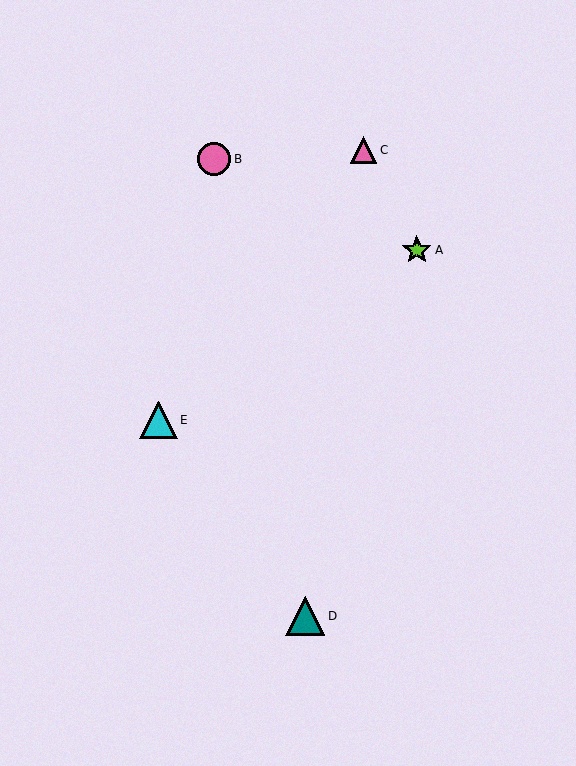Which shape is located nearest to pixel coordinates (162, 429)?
The cyan triangle (labeled E) at (158, 420) is nearest to that location.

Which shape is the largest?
The teal triangle (labeled D) is the largest.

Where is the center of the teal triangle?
The center of the teal triangle is at (305, 616).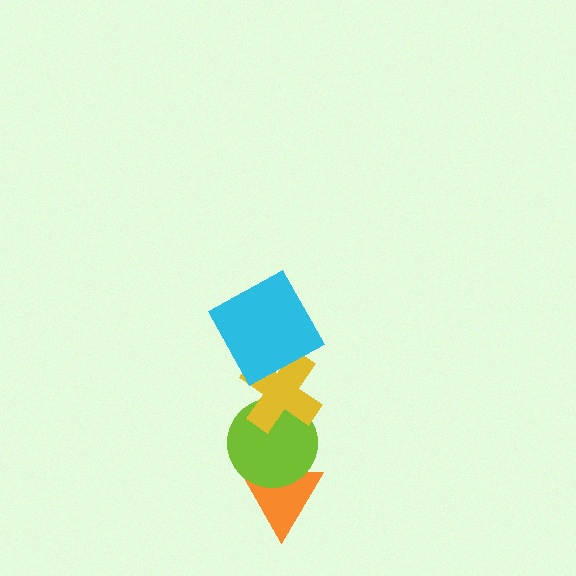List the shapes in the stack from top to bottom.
From top to bottom: the cyan square, the yellow cross, the lime circle, the orange triangle.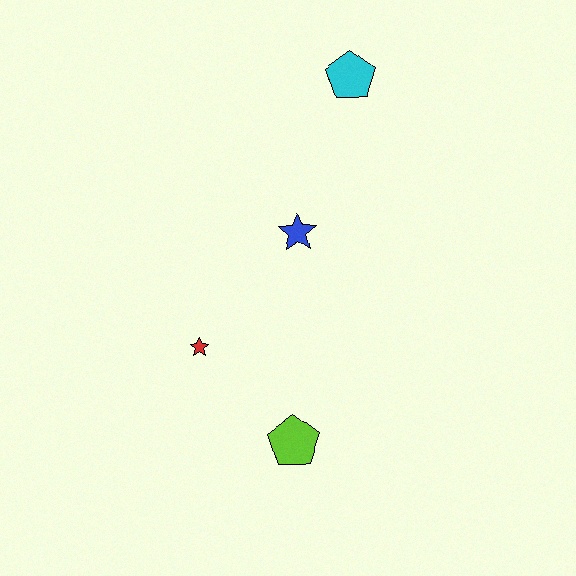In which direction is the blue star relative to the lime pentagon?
The blue star is above the lime pentagon.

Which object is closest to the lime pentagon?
The red star is closest to the lime pentagon.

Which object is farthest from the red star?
The cyan pentagon is farthest from the red star.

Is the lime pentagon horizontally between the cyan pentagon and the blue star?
No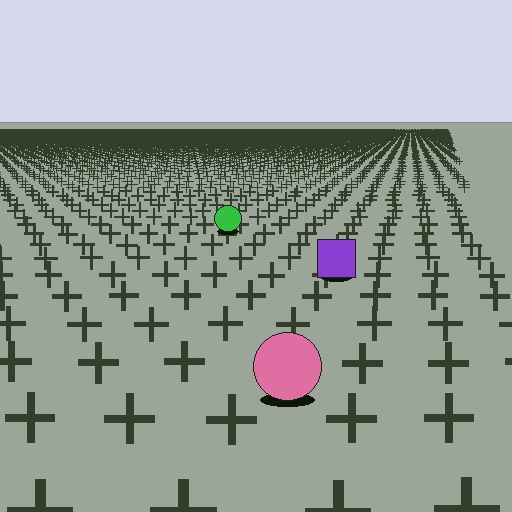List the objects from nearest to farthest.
From nearest to farthest: the pink circle, the purple square, the green circle.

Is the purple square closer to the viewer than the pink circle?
No. The pink circle is closer — you can tell from the texture gradient: the ground texture is coarser near it.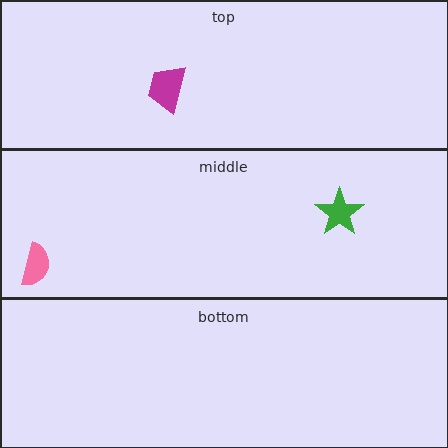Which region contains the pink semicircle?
The middle region.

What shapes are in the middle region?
The green star, the pink semicircle.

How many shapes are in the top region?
1.